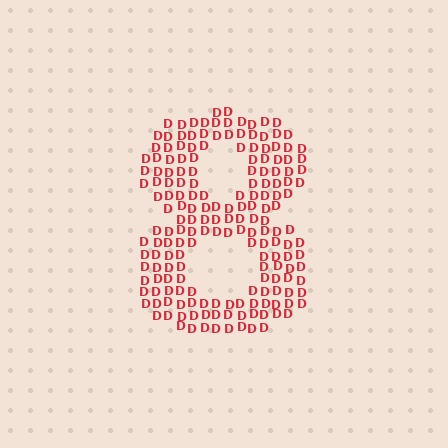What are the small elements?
The small elements are letter D's.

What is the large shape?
The large shape is the digit 8.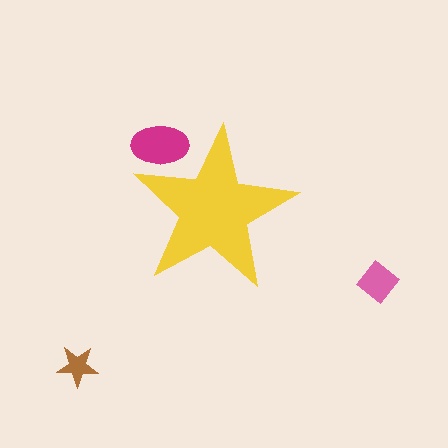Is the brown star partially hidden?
No, the brown star is fully visible.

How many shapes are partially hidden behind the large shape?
1 shape is partially hidden.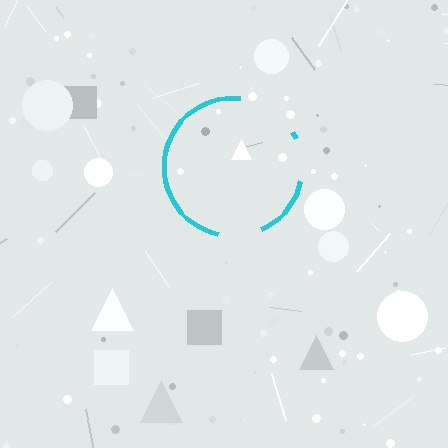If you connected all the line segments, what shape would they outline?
They would outline a circle.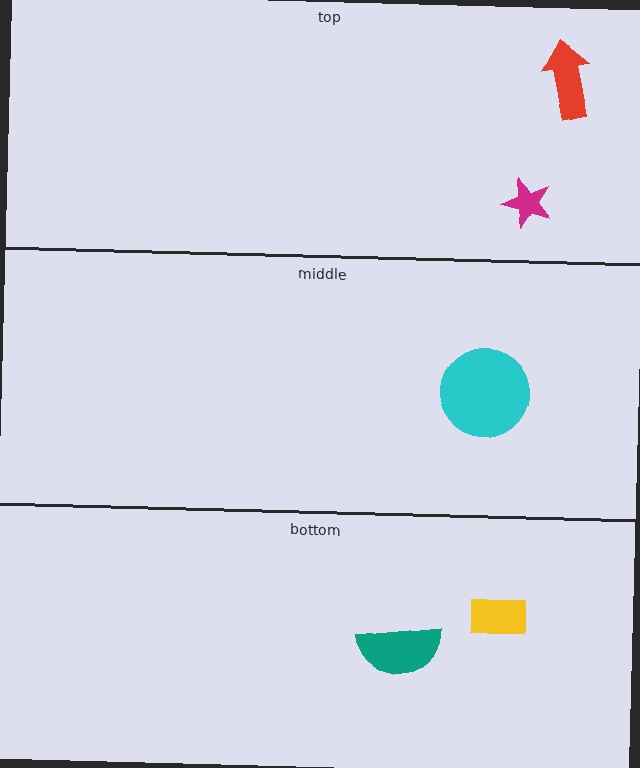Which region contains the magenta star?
The top region.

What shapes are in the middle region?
The cyan circle.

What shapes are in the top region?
The magenta star, the red arrow.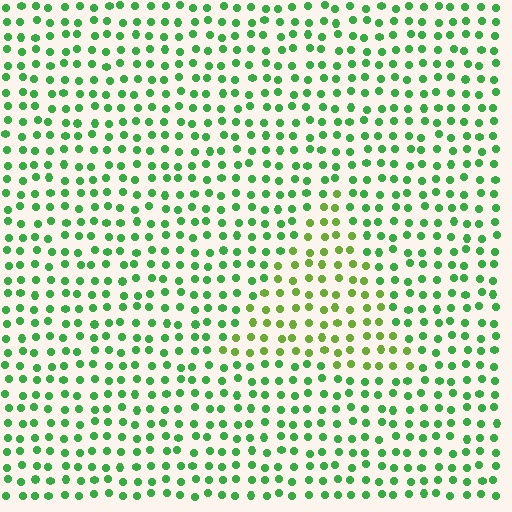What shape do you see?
I see a triangle.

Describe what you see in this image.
The image is filled with small green elements in a uniform arrangement. A triangle-shaped region is visible where the elements are tinted to a slightly different hue, forming a subtle color boundary.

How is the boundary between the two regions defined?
The boundary is defined purely by a slight shift in hue (about 34 degrees). Spacing, size, and orientation are identical on both sides.